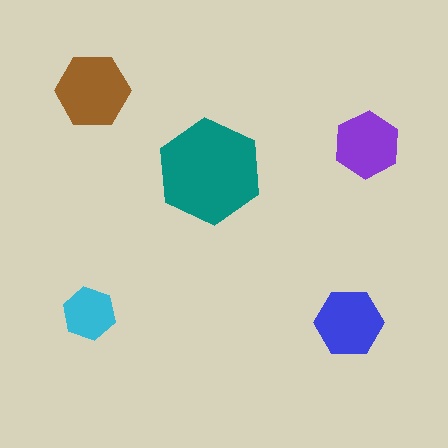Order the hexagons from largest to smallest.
the teal one, the brown one, the blue one, the purple one, the cyan one.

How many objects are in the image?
There are 5 objects in the image.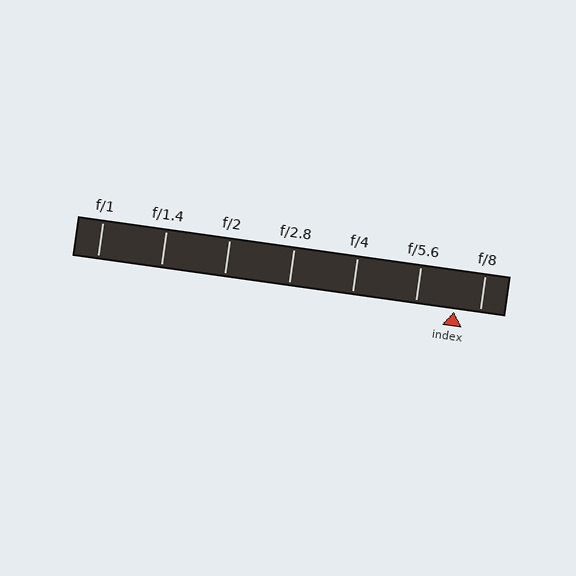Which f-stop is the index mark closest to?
The index mark is closest to f/8.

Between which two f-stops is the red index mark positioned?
The index mark is between f/5.6 and f/8.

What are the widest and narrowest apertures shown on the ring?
The widest aperture shown is f/1 and the narrowest is f/8.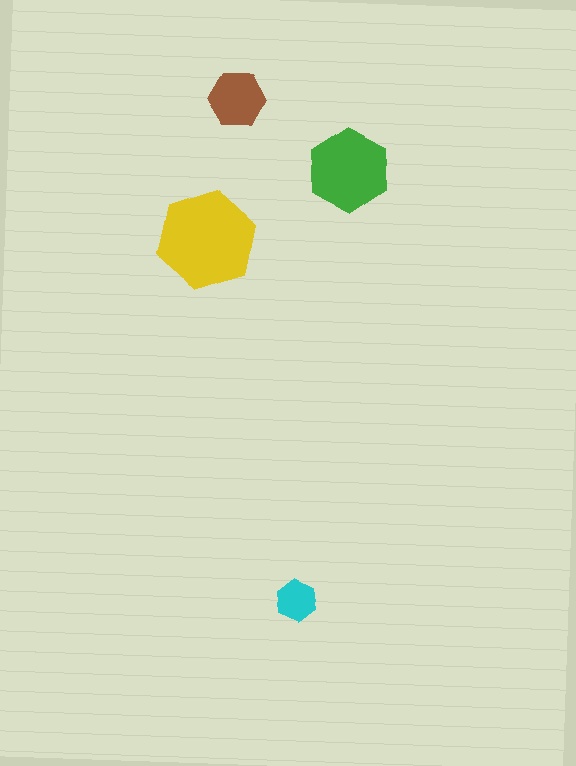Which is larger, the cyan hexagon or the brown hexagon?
The brown one.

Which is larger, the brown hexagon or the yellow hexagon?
The yellow one.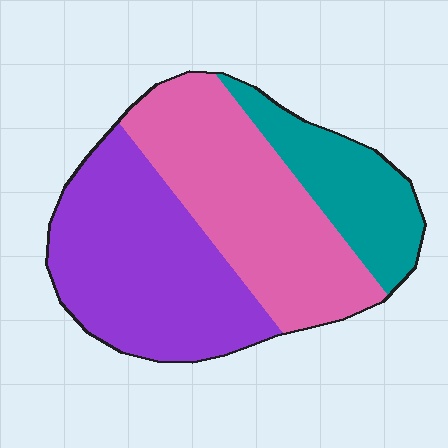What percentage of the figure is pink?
Pink takes up about two fifths (2/5) of the figure.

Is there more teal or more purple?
Purple.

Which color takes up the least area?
Teal, at roughly 20%.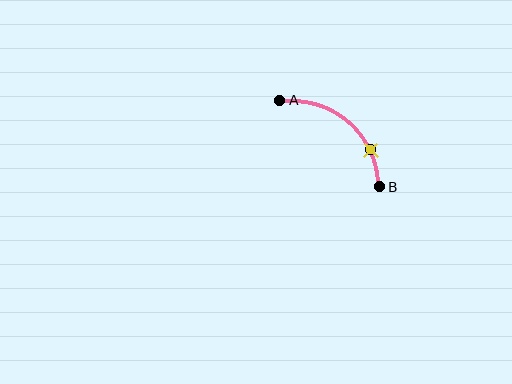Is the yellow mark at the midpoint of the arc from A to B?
No. The yellow mark lies on the arc but is closer to endpoint B. The arc midpoint would be at the point on the curve equidistant along the arc from both A and B.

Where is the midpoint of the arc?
The arc midpoint is the point on the curve farthest from the straight line joining A and B. It sits above and to the right of that line.